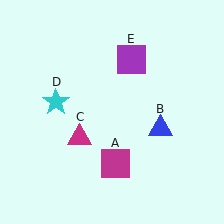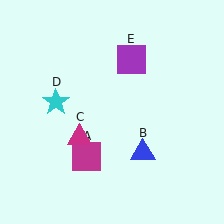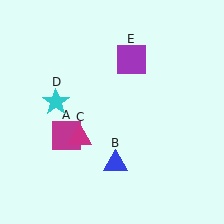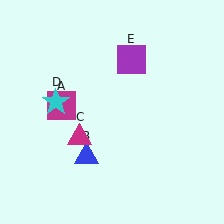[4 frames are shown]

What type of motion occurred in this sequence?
The magenta square (object A), blue triangle (object B) rotated clockwise around the center of the scene.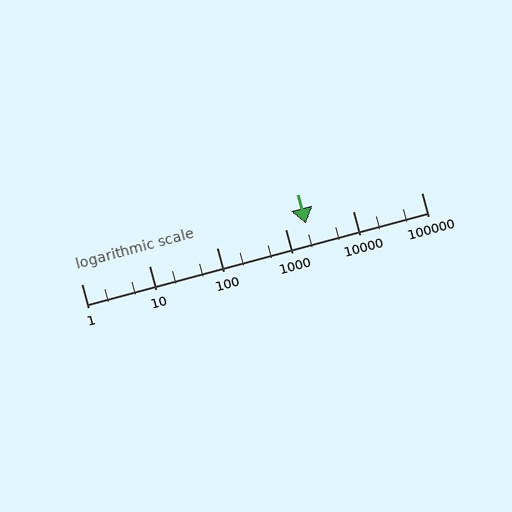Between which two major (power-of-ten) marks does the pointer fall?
The pointer is between 1000 and 10000.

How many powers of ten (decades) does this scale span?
The scale spans 5 decades, from 1 to 100000.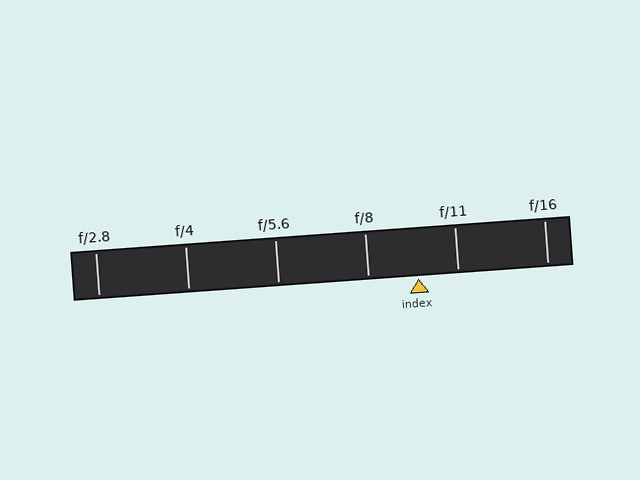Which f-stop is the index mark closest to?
The index mark is closest to f/11.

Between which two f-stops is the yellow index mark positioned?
The index mark is between f/8 and f/11.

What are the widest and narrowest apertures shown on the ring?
The widest aperture shown is f/2.8 and the narrowest is f/16.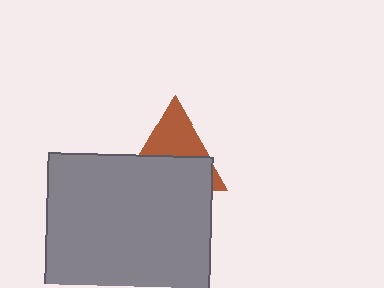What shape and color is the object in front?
The object in front is a gray square.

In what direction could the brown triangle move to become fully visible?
The brown triangle could move up. That would shift it out from behind the gray square entirely.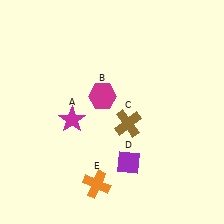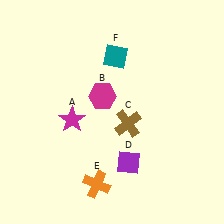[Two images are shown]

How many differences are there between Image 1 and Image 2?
There is 1 difference between the two images.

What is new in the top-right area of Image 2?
A teal diamond (F) was added in the top-right area of Image 2.